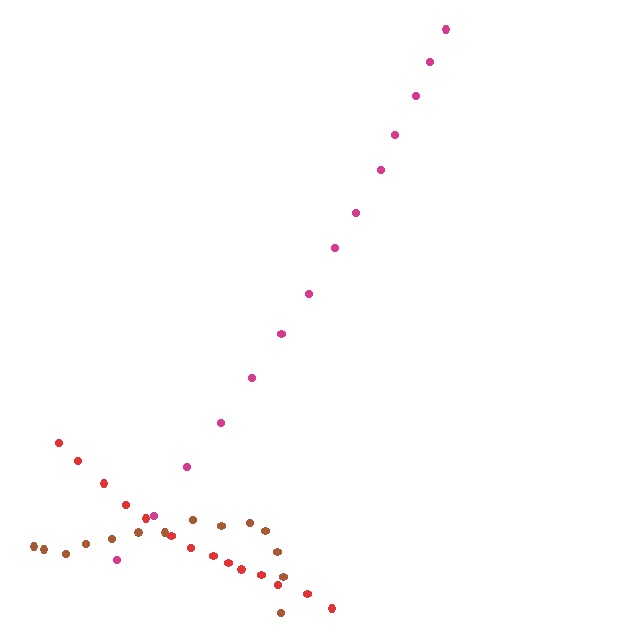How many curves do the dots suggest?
There are 3 distinct paths.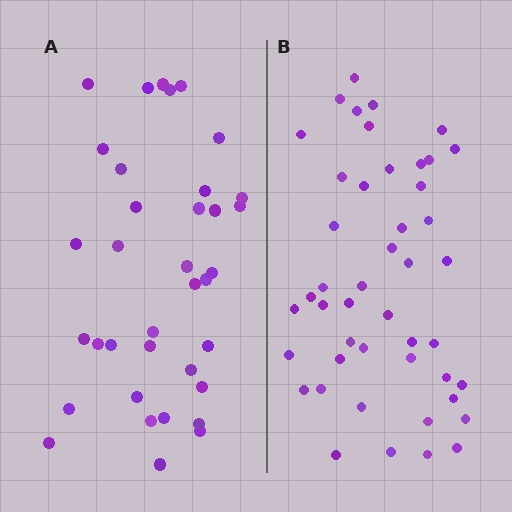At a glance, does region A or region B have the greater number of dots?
Region B (the right region) has more dots.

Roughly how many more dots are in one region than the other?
Region B has roughly 10 or so more dots than region A.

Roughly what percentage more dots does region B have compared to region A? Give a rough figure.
About 30% more.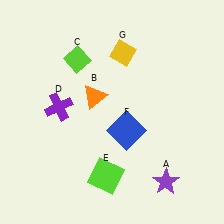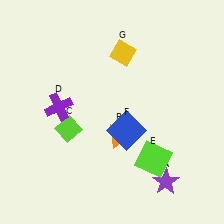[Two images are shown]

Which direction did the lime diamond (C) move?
The lime diamond (C) moved down.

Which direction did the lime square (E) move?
The lime square (E) moved right.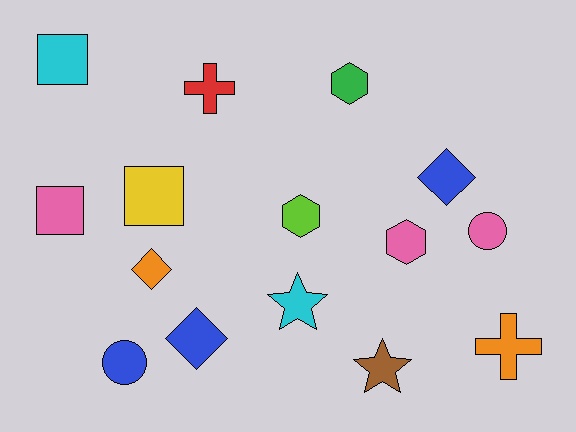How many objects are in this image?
There are 15 objects.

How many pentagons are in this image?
There are no pentagons.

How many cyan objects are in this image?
There are 2 cyan objects.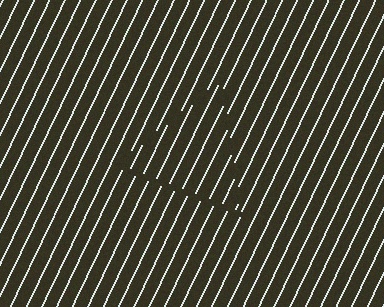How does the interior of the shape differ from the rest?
The interior of the shape contains the same grating, shifted by half a period — the contour is defined by the phase discontinuity where line-ends from the inner and outer gratings abut.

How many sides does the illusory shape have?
3 sides — the line-ends trace a triangle.